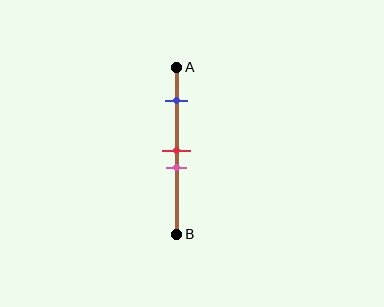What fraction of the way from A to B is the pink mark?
The pink mark is approximately 60% (0.6) of the way from A to B.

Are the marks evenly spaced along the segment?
No, the marks are not evenly spaced.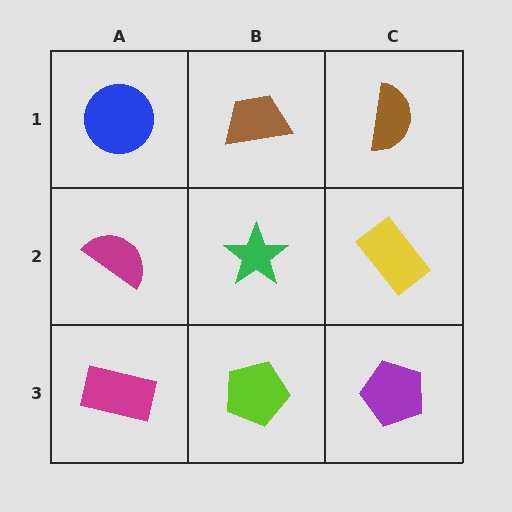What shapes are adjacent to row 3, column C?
A yellow rectangle (row 2, column C), a lime pentagon (row 3, column B).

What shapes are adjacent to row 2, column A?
A blue circle (row 1, column A), a magenta rectangle (row 3, column A), a green star (row 2, column B).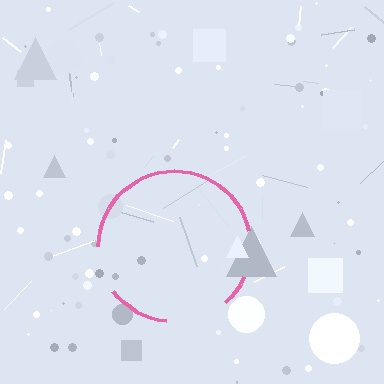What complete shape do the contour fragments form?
The contour fragments form a circle.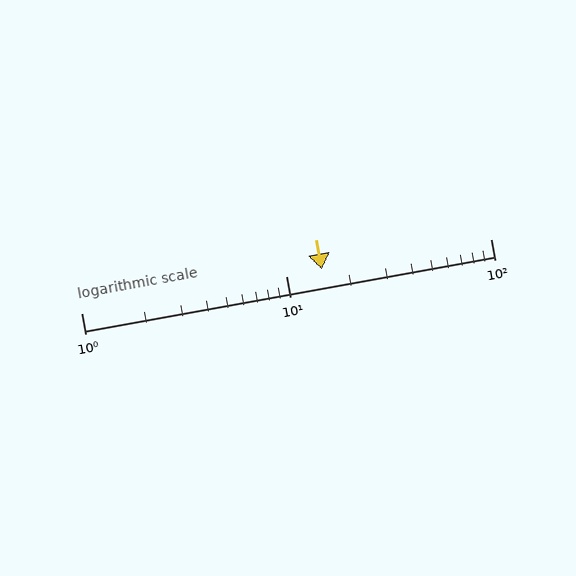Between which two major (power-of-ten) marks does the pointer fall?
The pointer is between 10 and 100.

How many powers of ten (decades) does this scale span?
The scale spans 2 decades, from 1 to 100.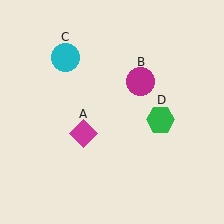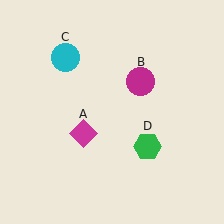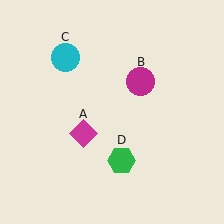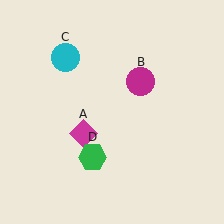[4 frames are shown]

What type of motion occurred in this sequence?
The green hexagon (object D) rotated clockwise around the center of the scene.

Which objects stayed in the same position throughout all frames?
Magenta diamond (object A) and magenta circle (object B) and cyan circle (object C) remained stationary.